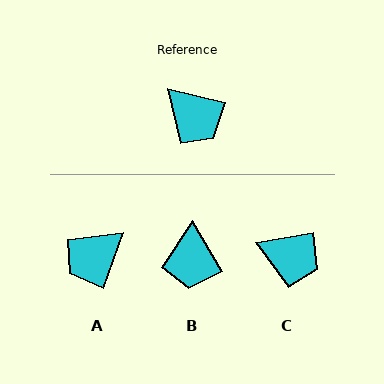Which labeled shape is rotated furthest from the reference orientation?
A, about 96 degrees away.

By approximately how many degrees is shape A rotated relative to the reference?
Approximately 96 degrees clockwise.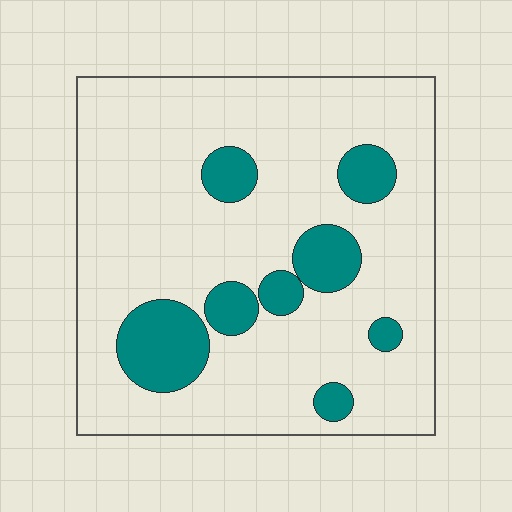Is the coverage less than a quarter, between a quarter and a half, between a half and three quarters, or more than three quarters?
Less than a quarter.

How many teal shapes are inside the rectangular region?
8.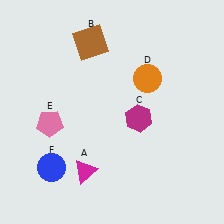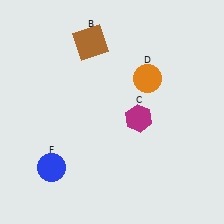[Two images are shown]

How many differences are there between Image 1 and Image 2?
There are 2 differences between the two images.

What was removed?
The magenta triangle (A), the pink pentagon (E) were removed in Image 2.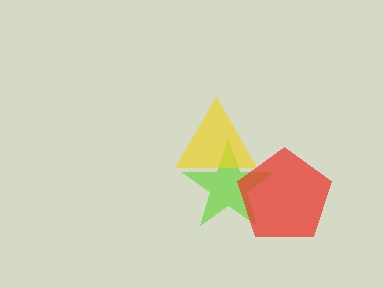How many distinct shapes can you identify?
There are 3 distinct shapes: a lime star, a red pentagon, a yellow triangle.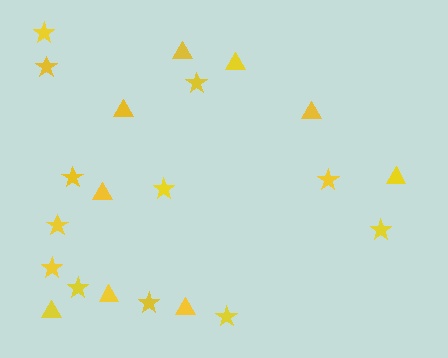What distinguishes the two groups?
There are 2 groups: one group of stars (12) and one group of triangles (9).